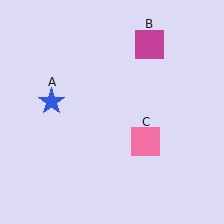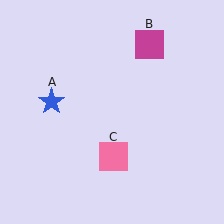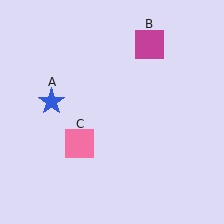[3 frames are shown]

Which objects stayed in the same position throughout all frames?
Blue star (object A) and magenta square (object B) remained stationary.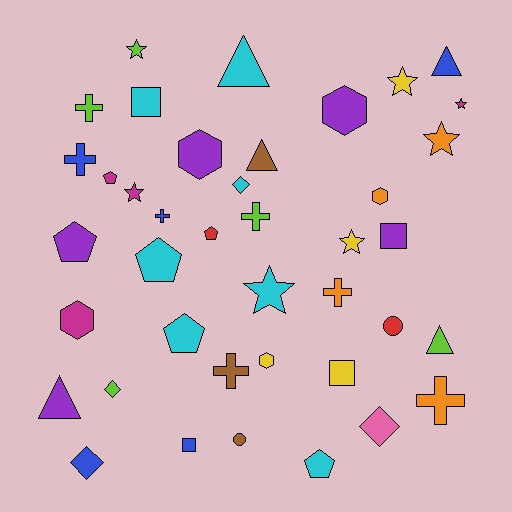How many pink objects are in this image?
There is 1 pink object.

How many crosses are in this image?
There are 7 crosses.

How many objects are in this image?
There are 40 objects.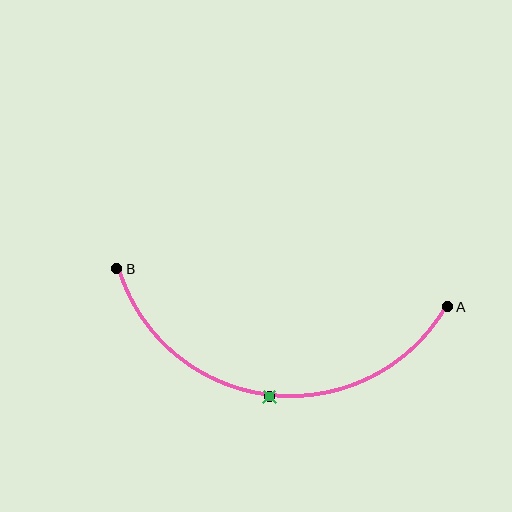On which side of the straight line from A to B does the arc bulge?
The arc bulges below the straight line connecting A and B.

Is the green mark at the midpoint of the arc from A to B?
Yes. The green mark lies on the arc at equal arc-length from both A and B — it is the arc midpoint.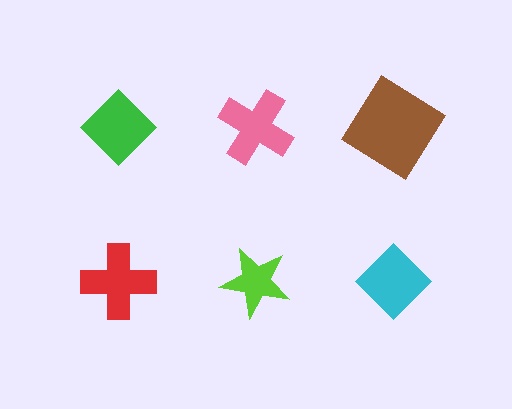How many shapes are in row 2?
3 shapes.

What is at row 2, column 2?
A lime star.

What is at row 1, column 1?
A green diamond.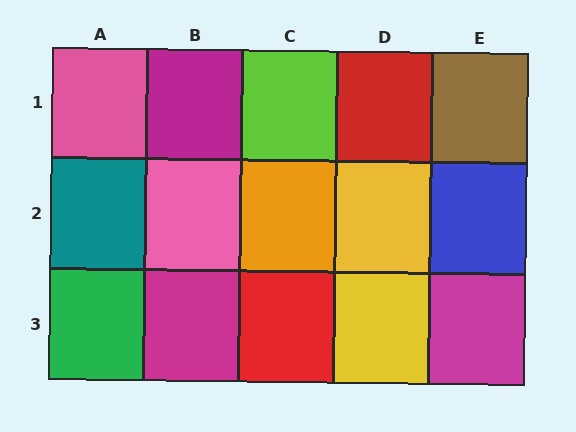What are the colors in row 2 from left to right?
Teal, pink, orange, yellow, blue.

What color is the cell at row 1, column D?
Red.